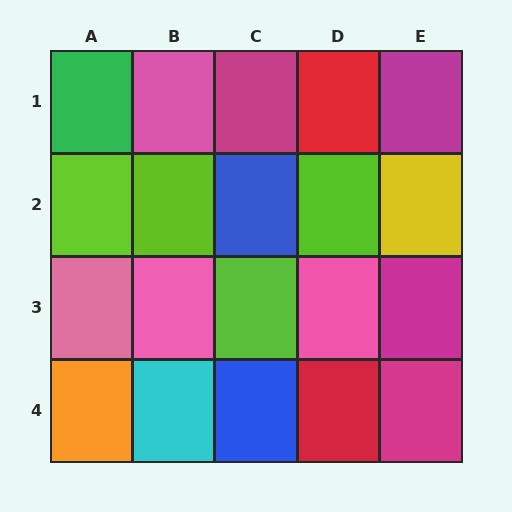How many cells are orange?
1 cell is orange.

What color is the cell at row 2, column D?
Lime.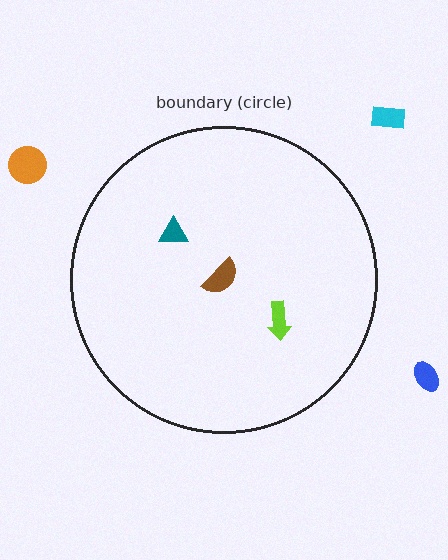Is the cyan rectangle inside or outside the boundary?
Outside.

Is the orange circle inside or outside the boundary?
Outside.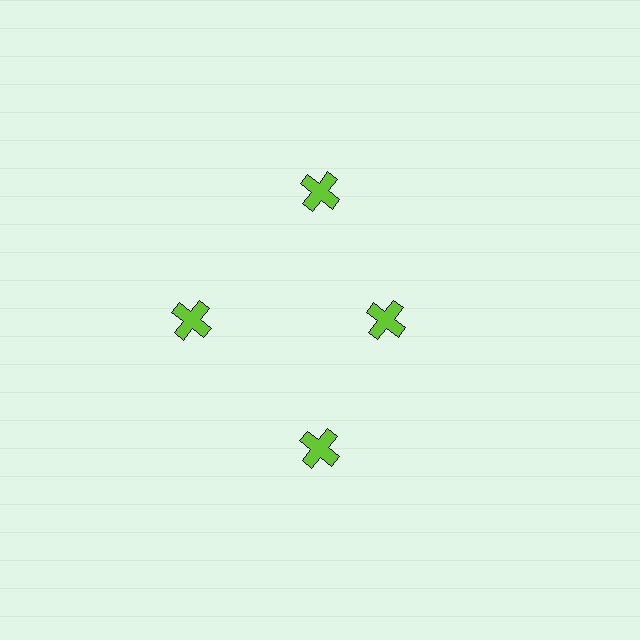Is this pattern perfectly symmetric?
No. The 4 lime crosses are arranged in a ring, but one element near the 3 o'clock position is pulled inward toward the center, breaking the 4-fold rotational symmetry.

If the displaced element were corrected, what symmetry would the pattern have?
It would have 4-fold rotational symmetry — the pattern would map onto itself every 90 degrees.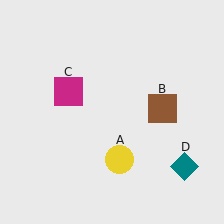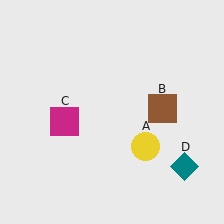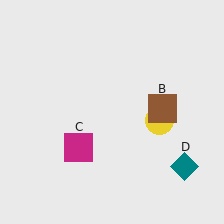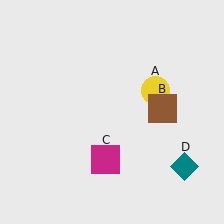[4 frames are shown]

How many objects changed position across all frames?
2 objects changed position: yellow circle (object A), magenta square (object C).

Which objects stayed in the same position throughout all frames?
Brown square (object B) and teal diamond (object D) remained stationary.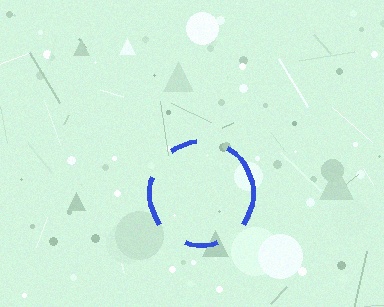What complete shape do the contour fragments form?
The contour fragments form a circle.